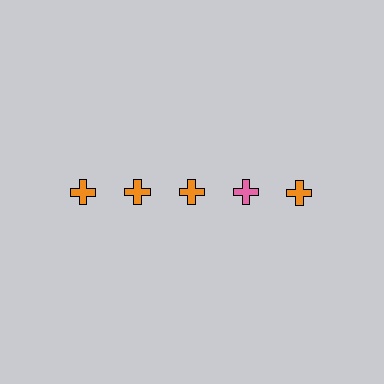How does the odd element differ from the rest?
It has a different color: pink instead of orange.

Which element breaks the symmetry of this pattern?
The pink cross in the top row, second from right column breaks the symmetry. All other shapes are orange crosses.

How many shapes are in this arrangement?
There are 5 shapes arranged in a grid pattern.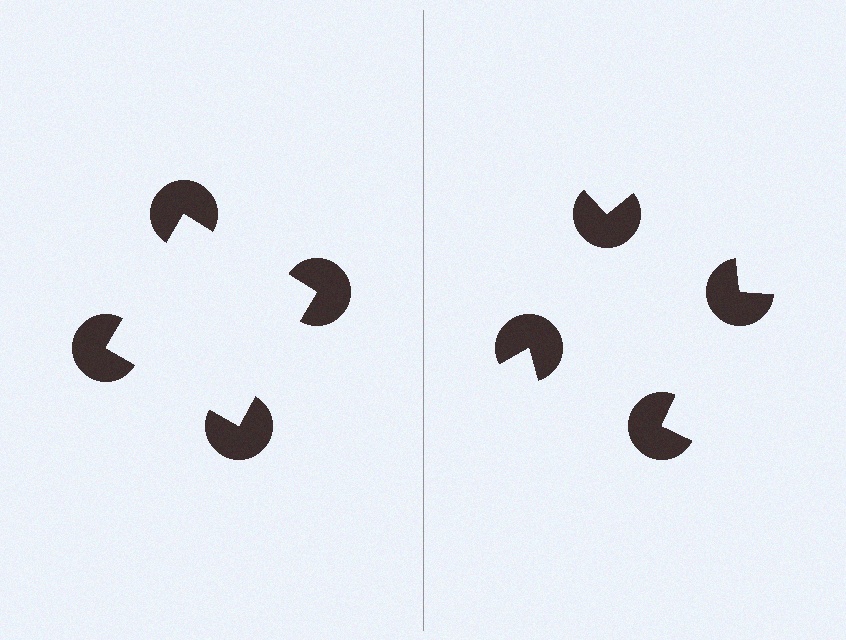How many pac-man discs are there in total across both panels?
8 — 4 on each side.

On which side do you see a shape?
An illusory square appears on the left side. On the right side the wedge cuts are rotated, so no coherent shape forms.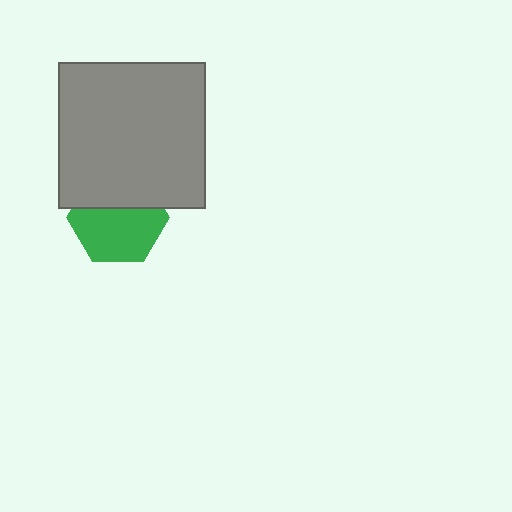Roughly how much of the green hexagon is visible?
About half of it is visible (roughly 62%).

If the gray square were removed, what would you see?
You would see the complete green hexagon.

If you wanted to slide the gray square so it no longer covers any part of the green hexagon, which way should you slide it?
Slide it up — that is the most direct way to separate the two shapes.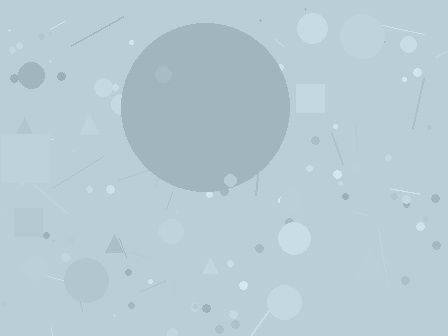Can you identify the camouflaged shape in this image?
The camouflaged shape is a circle.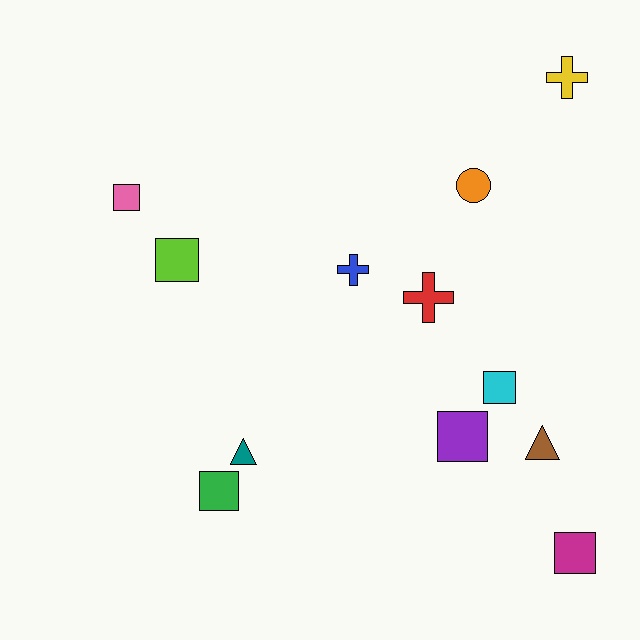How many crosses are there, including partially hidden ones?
There are 3 crosses.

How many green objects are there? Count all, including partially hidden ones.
There is 1 green object.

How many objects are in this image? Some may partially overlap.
There are 12 objects.